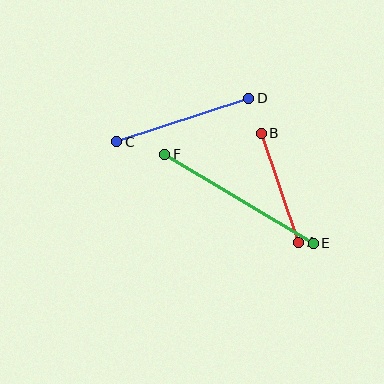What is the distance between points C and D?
The distance is approximately 139 pixels.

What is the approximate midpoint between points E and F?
The midpoint is at approximately (239, 199) pixels.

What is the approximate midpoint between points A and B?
The midpoint is at approximately (280, 188) pixels.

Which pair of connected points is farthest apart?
Points E and F are farthest apart.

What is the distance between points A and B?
The distance is approximately 115 pixels.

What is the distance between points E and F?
The distance is approximately 174 pixels.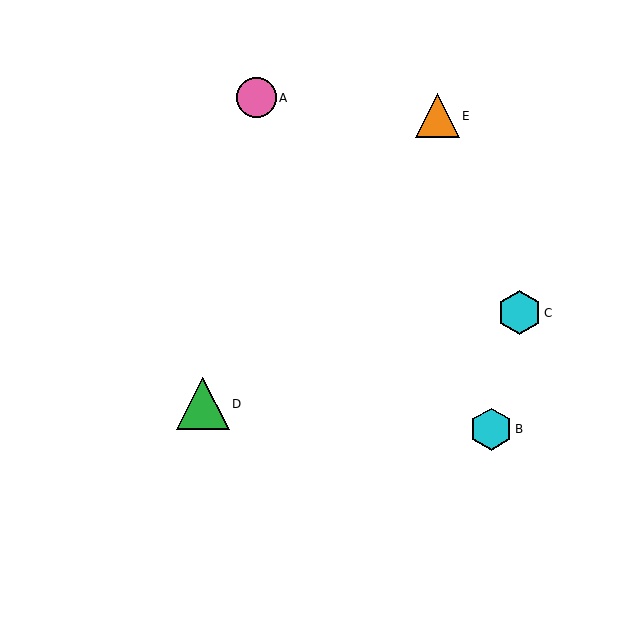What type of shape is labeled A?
Shape A is a pink circle.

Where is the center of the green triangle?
The center of the green triangle is at (203, 404).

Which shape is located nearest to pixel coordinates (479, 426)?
The cyan hexagon (labeled B) at (491, 429) is nearest to that location.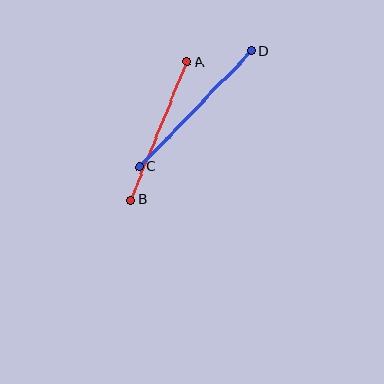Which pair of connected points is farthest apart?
Points C and D are farthest apart.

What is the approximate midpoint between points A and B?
The midpoint is at approximately (159, 131) pixels.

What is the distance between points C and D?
The distance is approximately 161 pixels.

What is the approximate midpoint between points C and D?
The midpoint is at approximately (195, 109) pixels.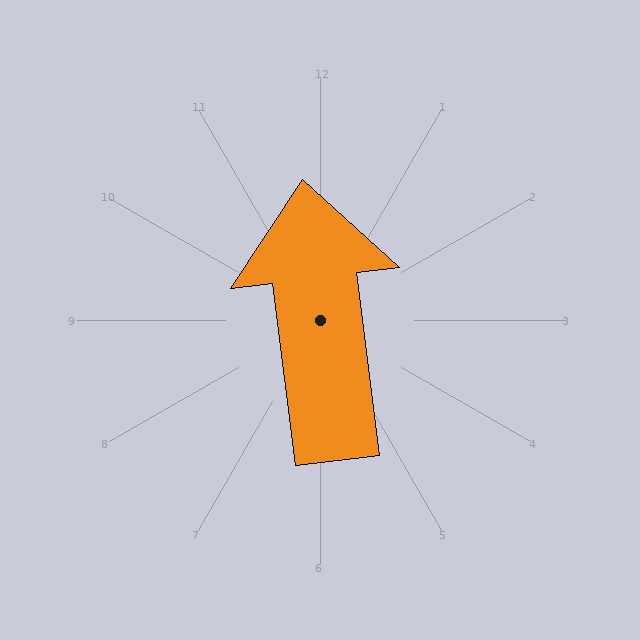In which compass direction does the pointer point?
North.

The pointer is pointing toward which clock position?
Roughly 12 o'clock.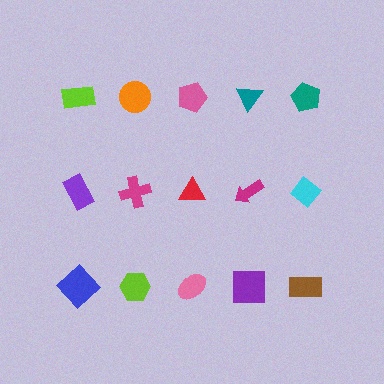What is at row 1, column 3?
A pink pentagon.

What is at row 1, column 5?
A teal pentagon.